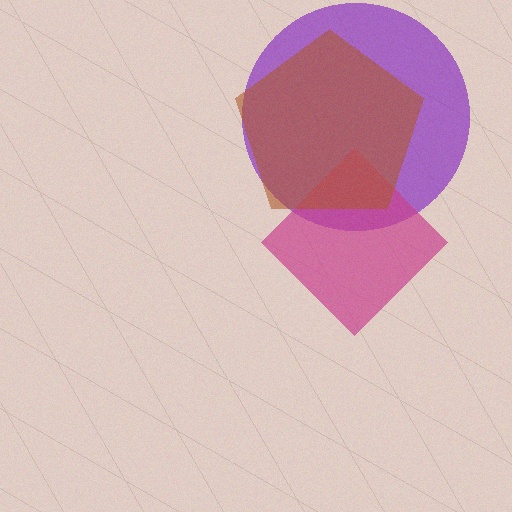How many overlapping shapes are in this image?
There are 3 overlapping shapes in the image.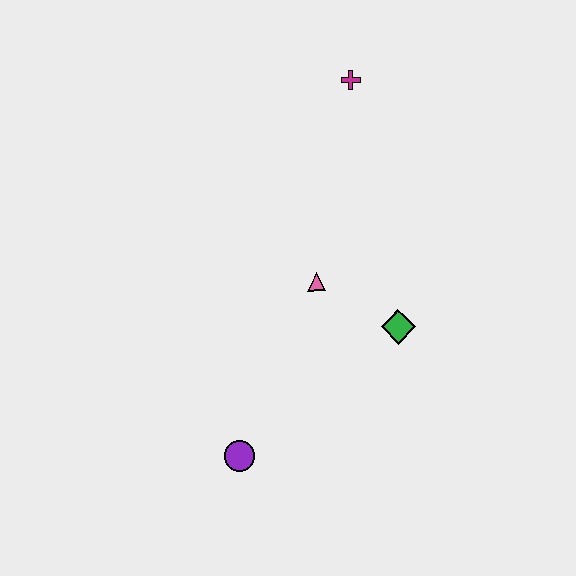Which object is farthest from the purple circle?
The magenta cross is farthest from the purple circle.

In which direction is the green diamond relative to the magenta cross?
The green diamond is below the magenta cross.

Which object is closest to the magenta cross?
The pink triangle is closest to the magenta cross.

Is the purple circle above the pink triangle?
No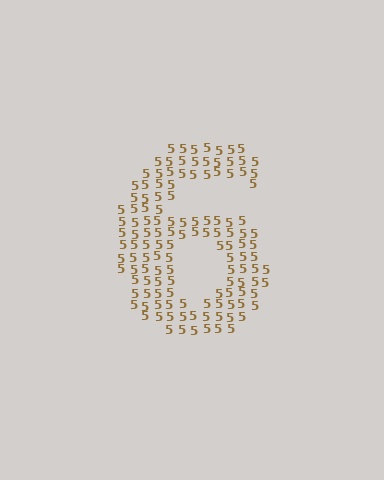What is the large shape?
The large shape is the digit 6.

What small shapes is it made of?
It is made of small digit 5's.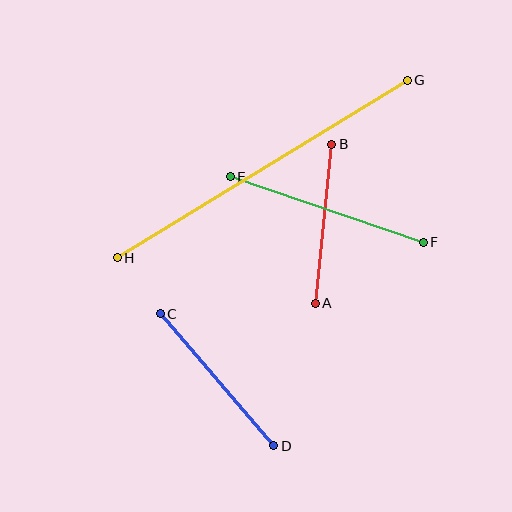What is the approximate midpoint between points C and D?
The midpoint is at approximately (217, 380) pixels.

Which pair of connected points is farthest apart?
Points G and H are farthest apart.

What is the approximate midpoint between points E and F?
The midpoint is at approximately (327, 209) pixels.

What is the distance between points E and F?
The distance is approximately 204 pixels.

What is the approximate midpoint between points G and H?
The midpoint is at approximately (262, 169) pixels.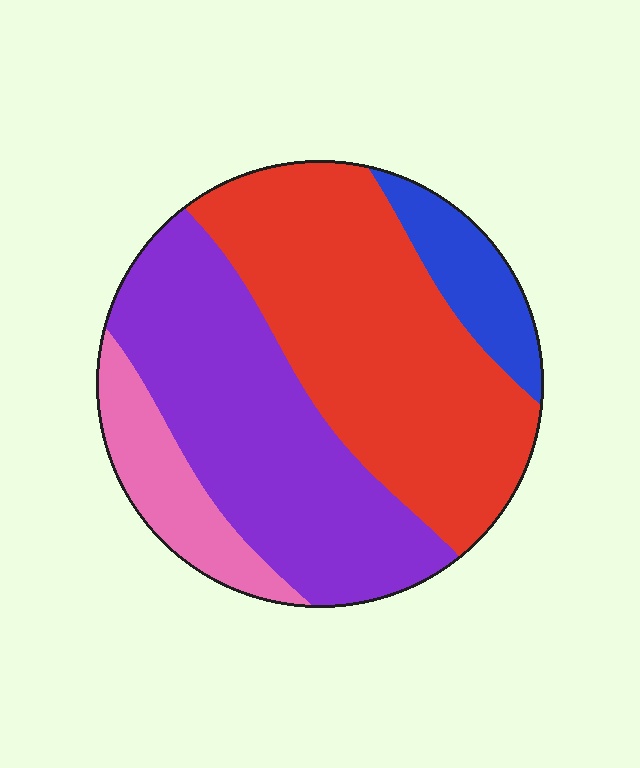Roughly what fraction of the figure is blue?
Blue covers about 10% of the figure.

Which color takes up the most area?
Red, at roughly 45%.